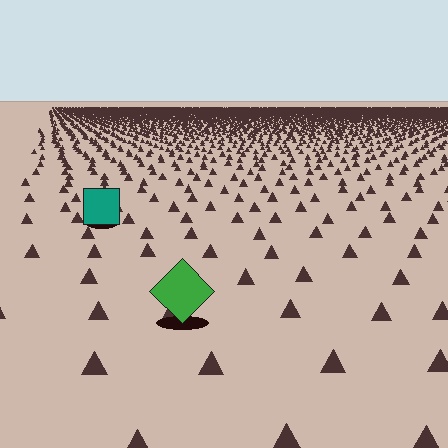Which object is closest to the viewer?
The green diamond is closest. The texture marks near it are larger and more spread out.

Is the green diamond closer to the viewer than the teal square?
Yes. The green diamond is closer — you can tell from the texture gradient: the ground texture is coarser near it.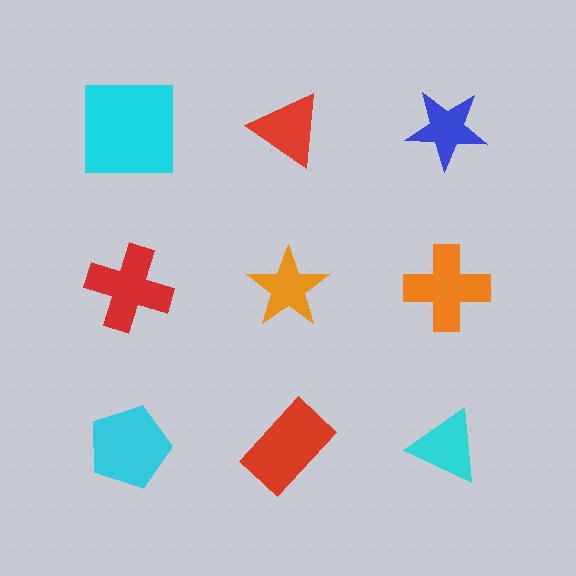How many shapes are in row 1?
3 shapes.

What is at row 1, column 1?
A cyan square.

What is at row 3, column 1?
A cyan pentagon.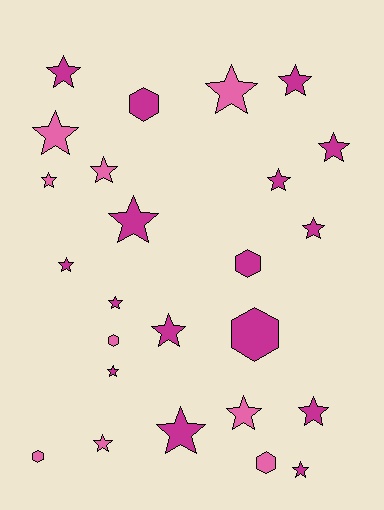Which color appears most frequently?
Magenta, with 16 objects.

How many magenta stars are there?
There are 13 magenta stars.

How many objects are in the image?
There are 25 objects.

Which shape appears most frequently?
Star, with 19 objects.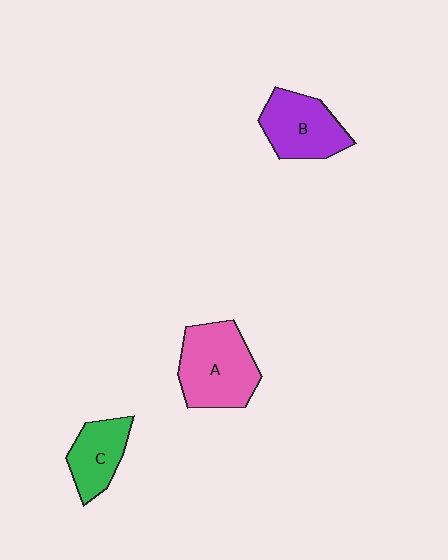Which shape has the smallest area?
Shape C (green).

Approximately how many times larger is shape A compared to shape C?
Approximately 1.6 times.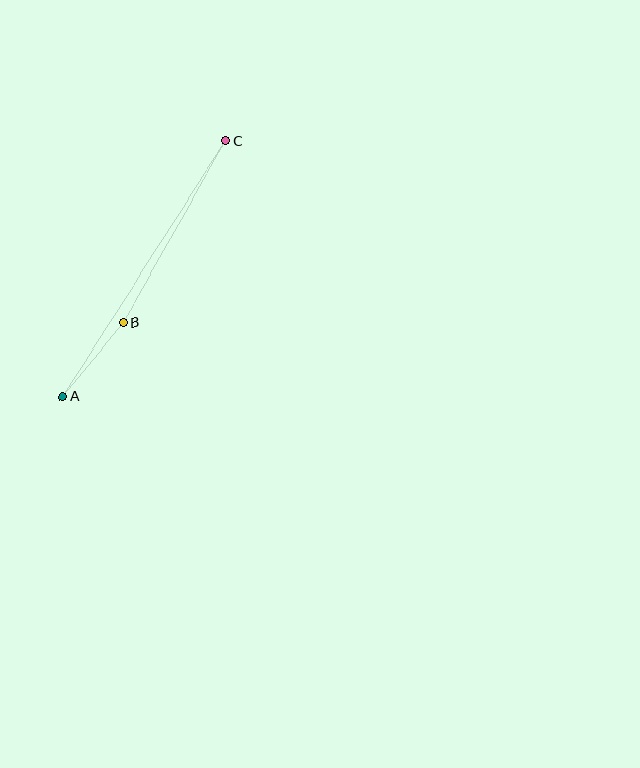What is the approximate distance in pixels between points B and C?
The distance between B and C is approximately 208 pixels.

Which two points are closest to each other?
Points A and B are closest to each other.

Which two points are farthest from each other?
Points A and C are farthest from each other.